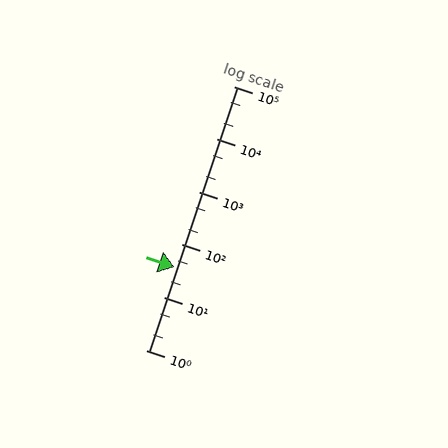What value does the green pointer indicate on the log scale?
The pointer indicates approximately 38.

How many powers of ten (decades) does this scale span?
The scale spans 5 decades, from 1 to 100000.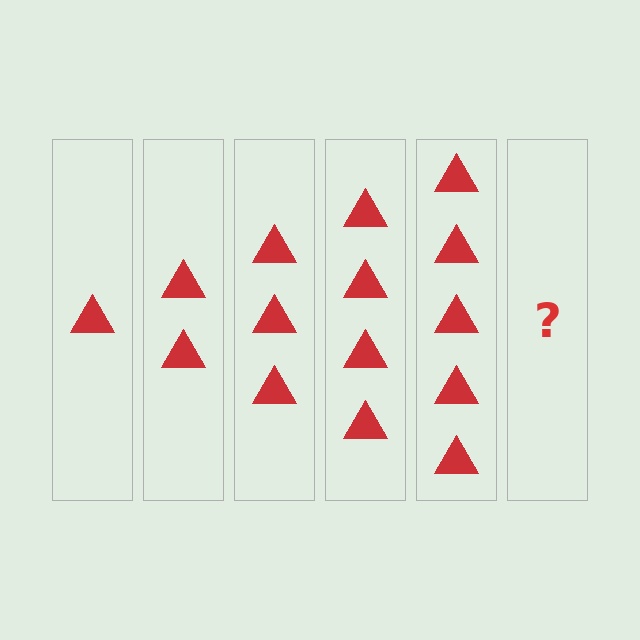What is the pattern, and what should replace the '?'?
The pattern is that each step adds one more triangle. The '?' should be 6 triangles.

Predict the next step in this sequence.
The next step is 6 triangles.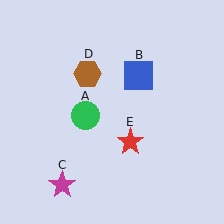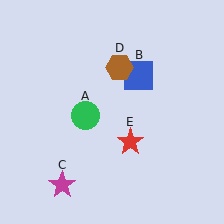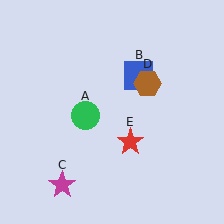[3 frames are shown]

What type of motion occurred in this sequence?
The brown hexagon (object D) rotated clockwise around the center of the scene.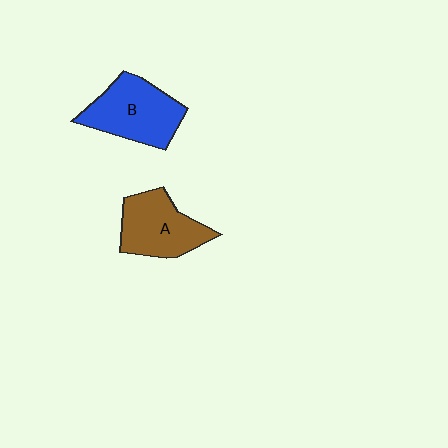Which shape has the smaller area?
Shape A (brown).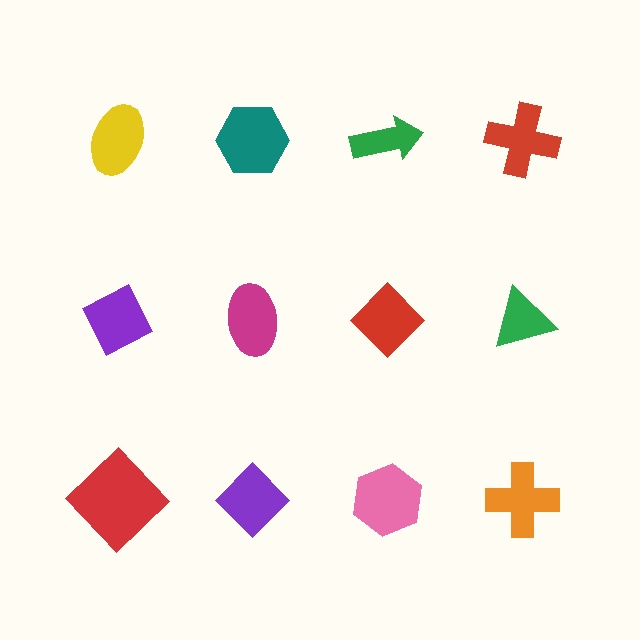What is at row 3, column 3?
A pink hexagon.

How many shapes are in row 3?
4 shapes.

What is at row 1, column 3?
A green arrow.